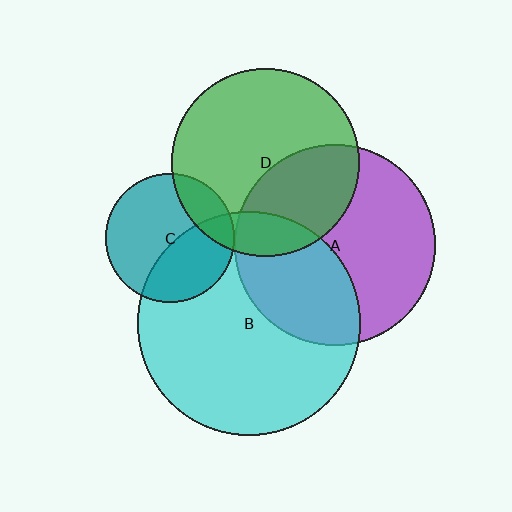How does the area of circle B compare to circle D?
Approximately 1.4 times.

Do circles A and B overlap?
Yes.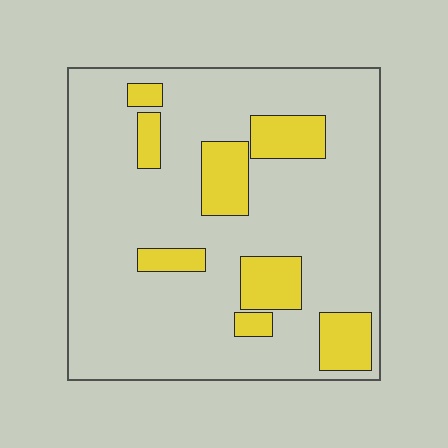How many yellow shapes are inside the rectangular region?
8.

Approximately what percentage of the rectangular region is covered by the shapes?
Approximately 20%.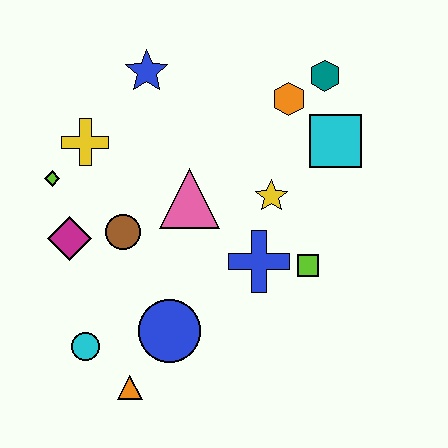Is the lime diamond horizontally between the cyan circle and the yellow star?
No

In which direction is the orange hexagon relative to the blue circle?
The orange hexagon is above the blue circle.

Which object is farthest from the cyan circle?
The teal hexagon is farthest from the cyan circle.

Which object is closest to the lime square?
The blue cross is closest to the lime square.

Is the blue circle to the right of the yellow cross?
Yes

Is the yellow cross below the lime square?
No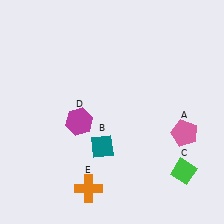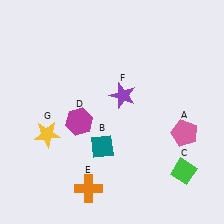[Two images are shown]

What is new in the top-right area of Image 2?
A purple star (F) was added in the top-right area of Image 2.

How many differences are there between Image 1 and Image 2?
There are 2 differences between the two images.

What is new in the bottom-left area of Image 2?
A yellow star (G) was added in the bottom-left area of Image 2.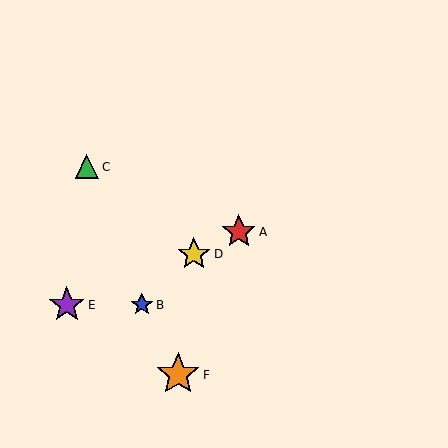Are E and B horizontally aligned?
Yes, both are at y≈305.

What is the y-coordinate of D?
Object D is at y≈254.